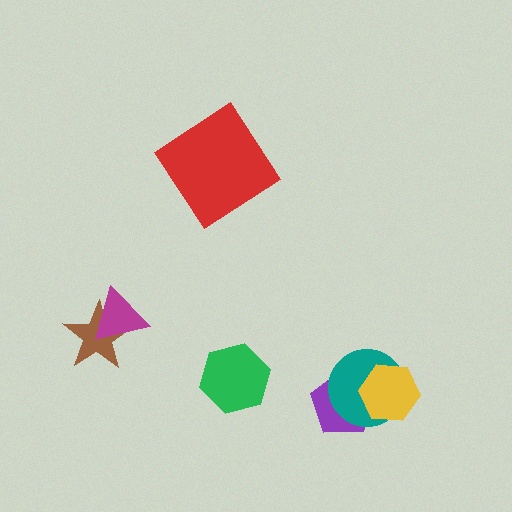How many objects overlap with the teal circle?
2 objects overlap with the teal circle.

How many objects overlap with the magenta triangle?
1 object overlaps with the magenta triangle.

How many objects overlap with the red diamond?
0 objects overlap with the red diamond.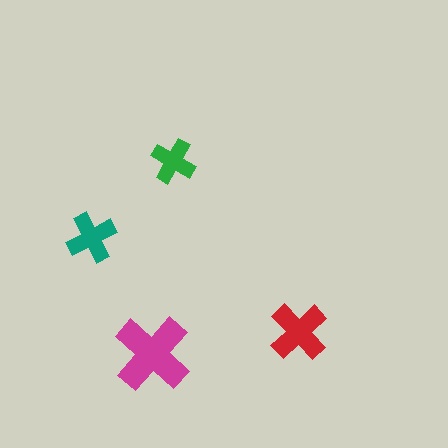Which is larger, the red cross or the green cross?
The red one.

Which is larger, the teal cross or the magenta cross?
The magenta one.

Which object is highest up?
The green cross is topmost.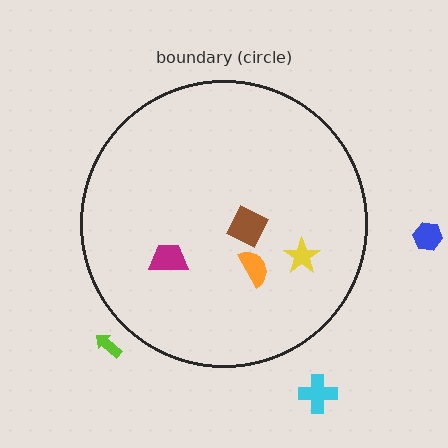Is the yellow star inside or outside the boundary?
Inside.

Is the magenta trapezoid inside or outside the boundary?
Inside.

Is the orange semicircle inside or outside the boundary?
Inside.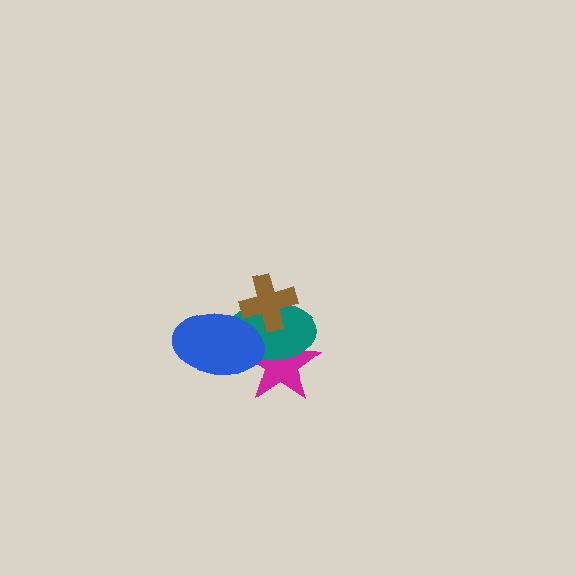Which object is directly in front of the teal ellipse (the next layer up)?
The blue ellipse is directly in front of the teal ellipse.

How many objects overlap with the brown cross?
3 objects overlap with the brown cross.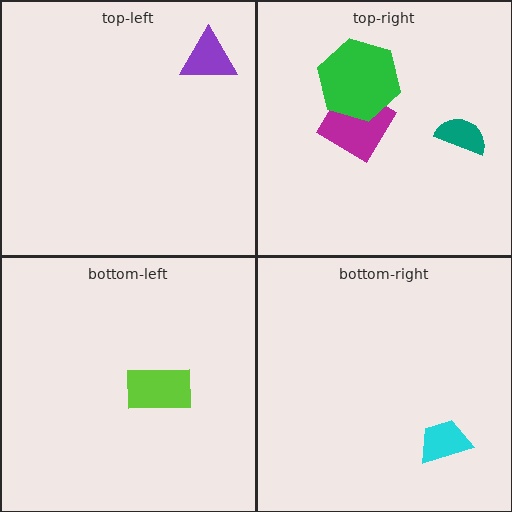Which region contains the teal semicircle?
The top-right region.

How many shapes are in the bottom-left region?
1.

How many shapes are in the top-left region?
1.